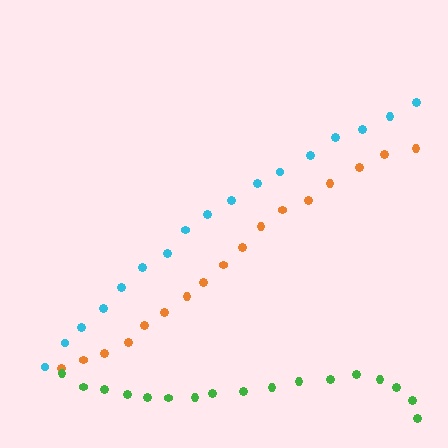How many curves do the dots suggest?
There are 3 distinct paths.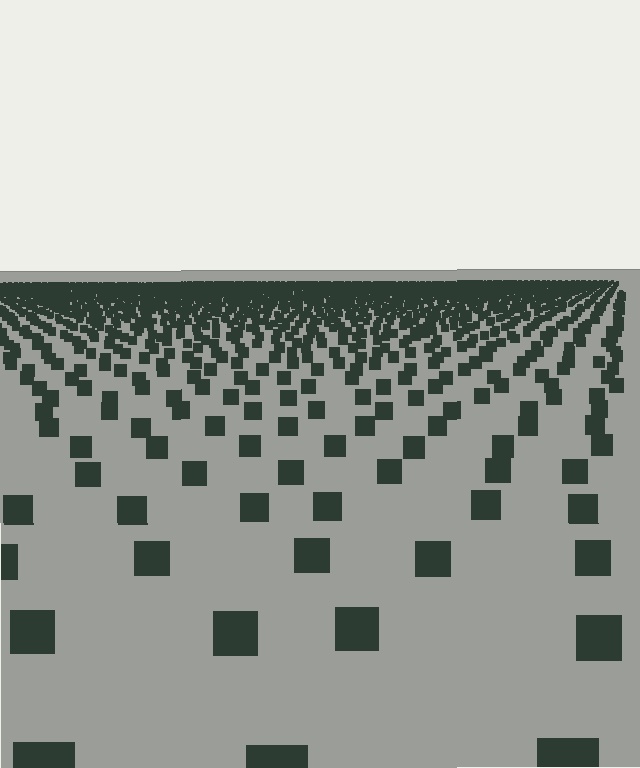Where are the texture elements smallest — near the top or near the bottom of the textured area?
Near the top.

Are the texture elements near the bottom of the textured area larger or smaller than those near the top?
Larger. Near the bottom, elements are closer to the viewer and appear at a bigger on-screen size.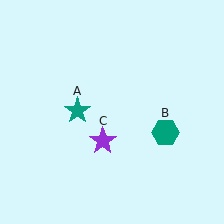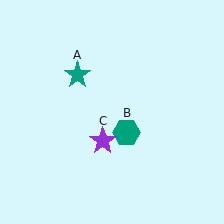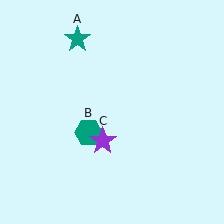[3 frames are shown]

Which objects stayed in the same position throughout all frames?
Purple star (object C) remained stationary.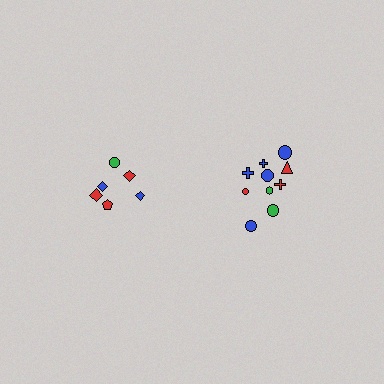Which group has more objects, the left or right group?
The right group.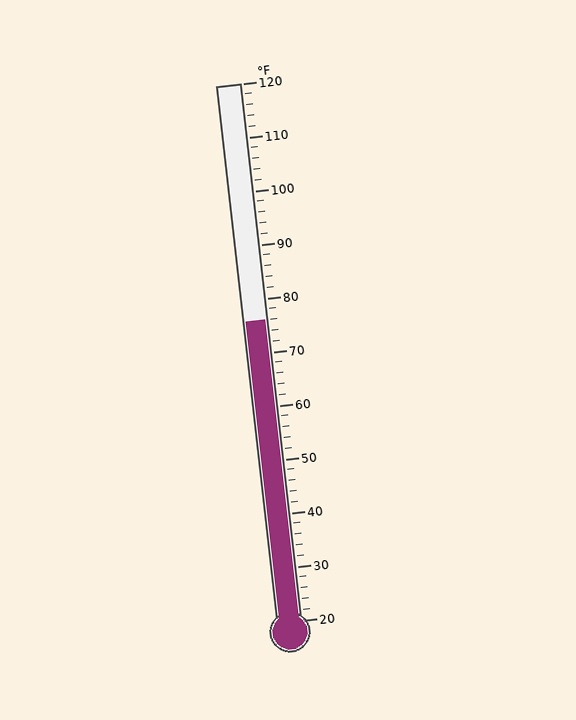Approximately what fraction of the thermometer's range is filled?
The thermometer is filled to approximately 55% of its range.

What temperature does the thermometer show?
The thermometer shows approximately 76°F.